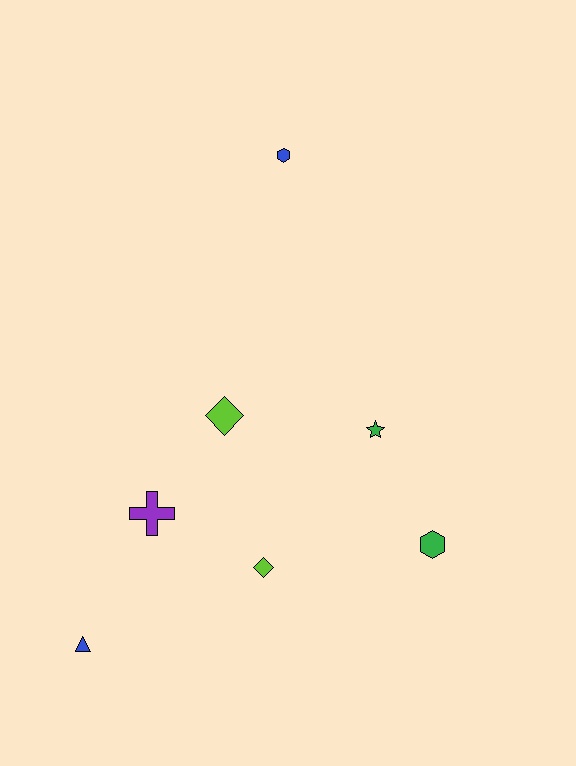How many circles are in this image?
There are no circles.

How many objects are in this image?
There are 7 objects.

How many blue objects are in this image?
There are 2 blue objects.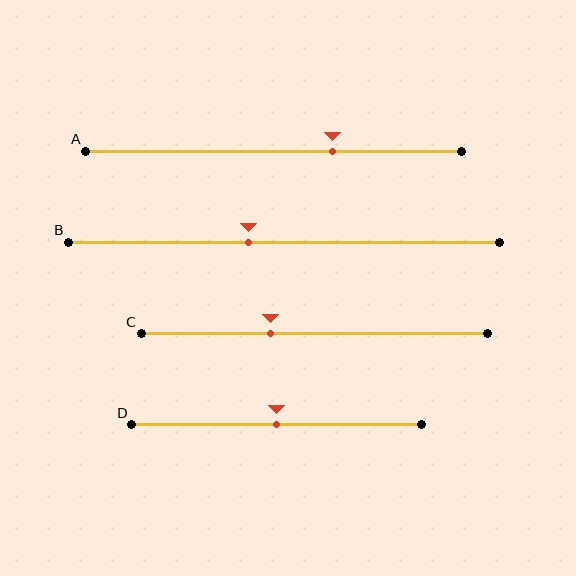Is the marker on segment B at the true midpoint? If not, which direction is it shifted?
No, the marker on segment B is shifted to the left by about 8% of the segment length.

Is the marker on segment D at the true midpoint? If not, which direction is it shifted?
Yes, the marker on segment D is at the true midpoint.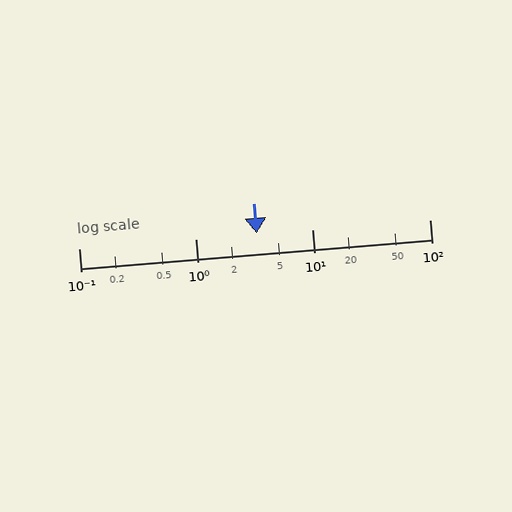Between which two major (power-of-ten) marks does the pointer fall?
The pointer is between 1 and 10.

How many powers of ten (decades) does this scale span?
The scale spans 3 decades, from 0.1 to 100.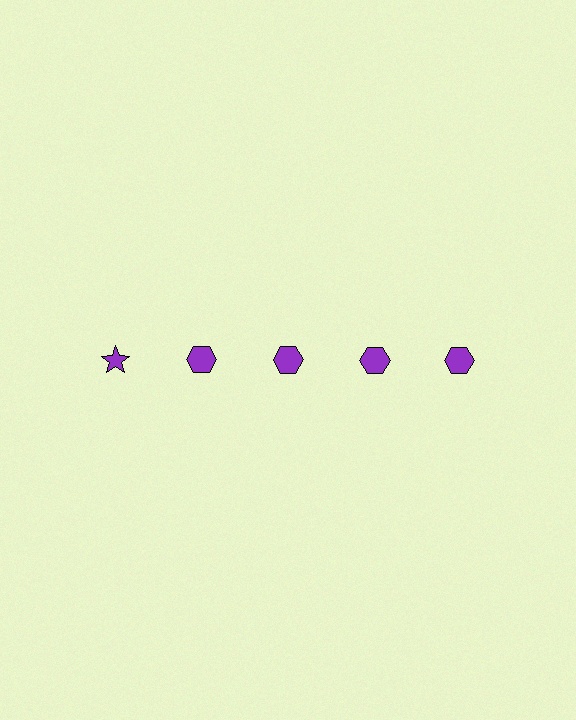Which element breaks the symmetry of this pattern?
The purple star in the top row, leftmost column breaks the symmetry. All other shapes are purple hexagons.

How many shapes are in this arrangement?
There are 5 shapes arranged in a grid pattern.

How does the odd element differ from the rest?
It has a different shape: star instead of hexagon.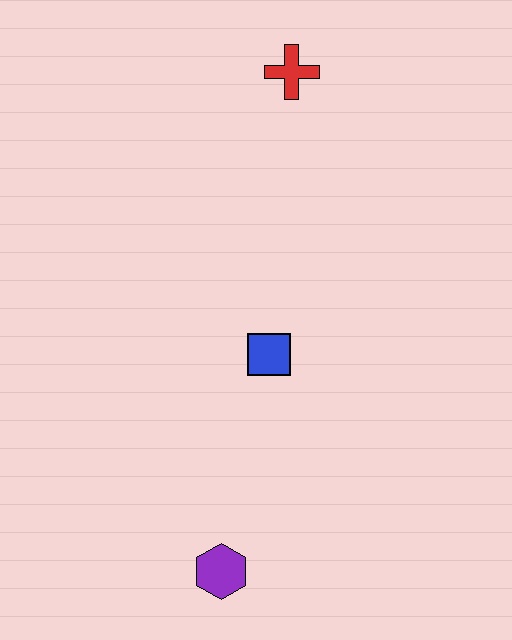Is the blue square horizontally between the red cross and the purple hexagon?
Yes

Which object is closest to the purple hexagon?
The blue square is closest to the purple hexagon.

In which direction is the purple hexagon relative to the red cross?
The purple hexagon is below the red cross.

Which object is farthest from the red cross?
The purple hexagon is farthest from the red cross.